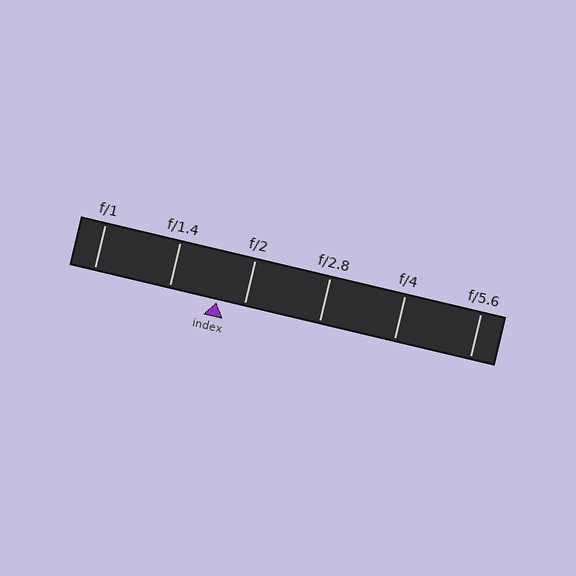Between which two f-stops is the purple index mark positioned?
The index mark is between f/1.4 and f/2.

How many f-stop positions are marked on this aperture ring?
There are 6 f-stop positions marked.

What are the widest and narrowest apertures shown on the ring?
The widest aperture shown is f/1 and the narrowest is f/5.6.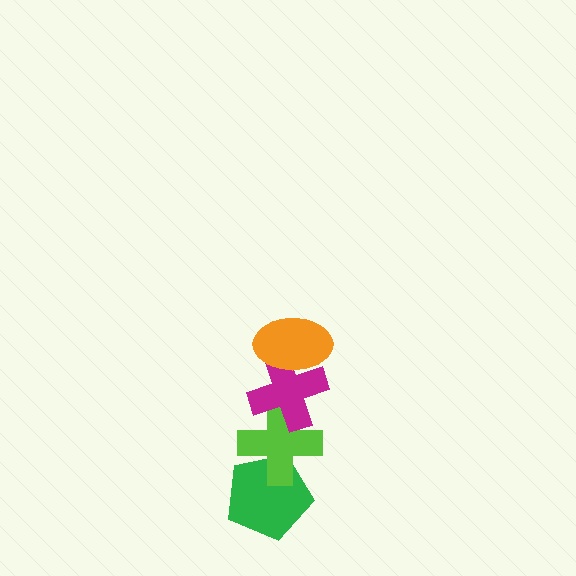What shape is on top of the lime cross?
The magenta cross is on top of the lime cross.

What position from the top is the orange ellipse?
The orange ellipse is 1st from the top.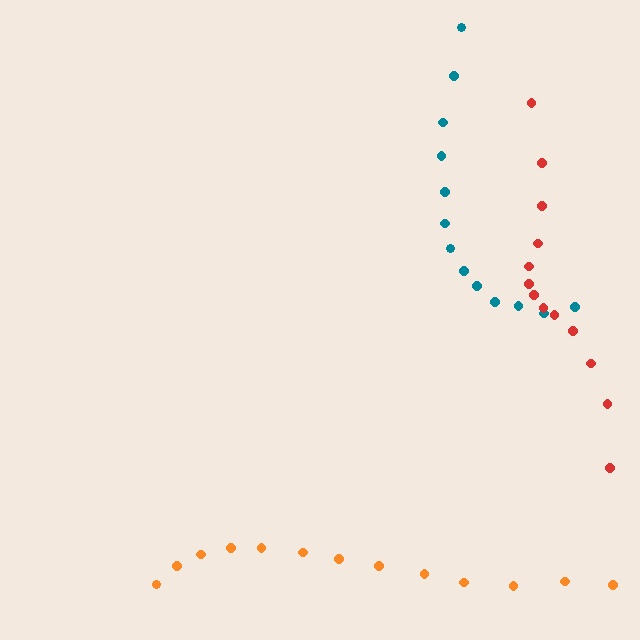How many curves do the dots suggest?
There are 3 distinct paths.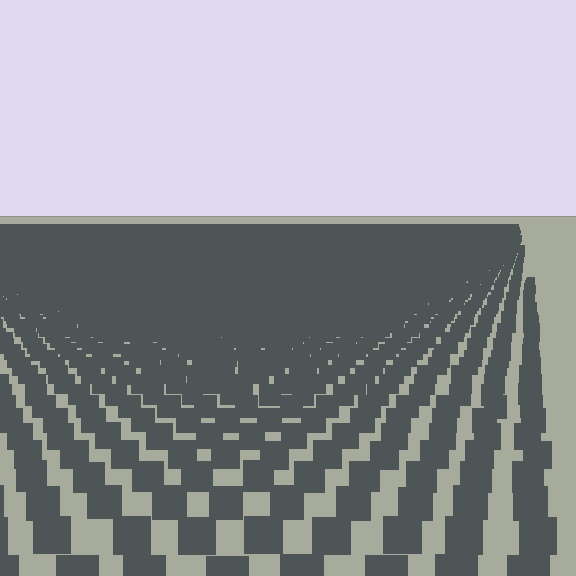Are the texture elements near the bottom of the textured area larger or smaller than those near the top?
Larger. Near the bottom, elements are closer to the viewer and appear at a bigger on-screen size.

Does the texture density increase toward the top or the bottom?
Density increases toward the top.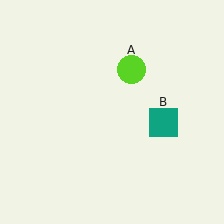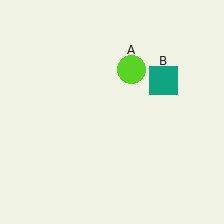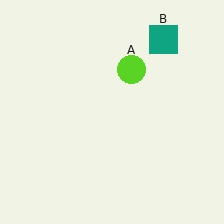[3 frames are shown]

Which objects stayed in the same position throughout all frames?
Lime circle (object A) remained stationary.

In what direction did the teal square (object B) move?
The teal square (object B) moved up.